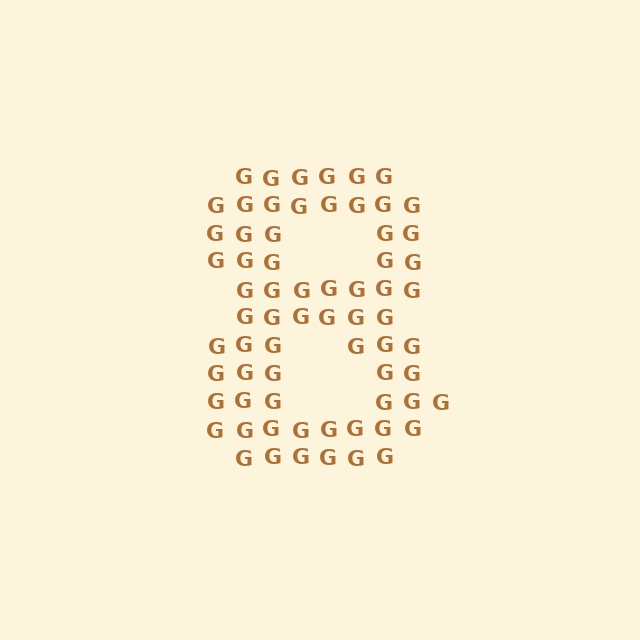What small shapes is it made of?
It is made of small letter G's.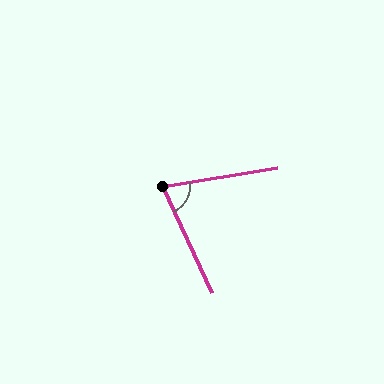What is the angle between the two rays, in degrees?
Approximately 74 degrees.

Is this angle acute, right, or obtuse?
It is acute.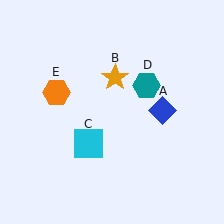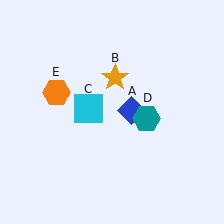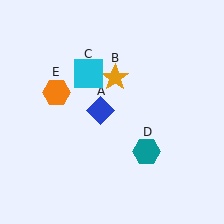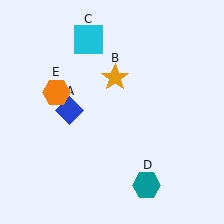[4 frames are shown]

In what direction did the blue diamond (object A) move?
The blue diamond (object A) moved left.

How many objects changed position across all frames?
3 objects changed position: blue diamond (object A), cyan square (object C), teal hexagon (object D).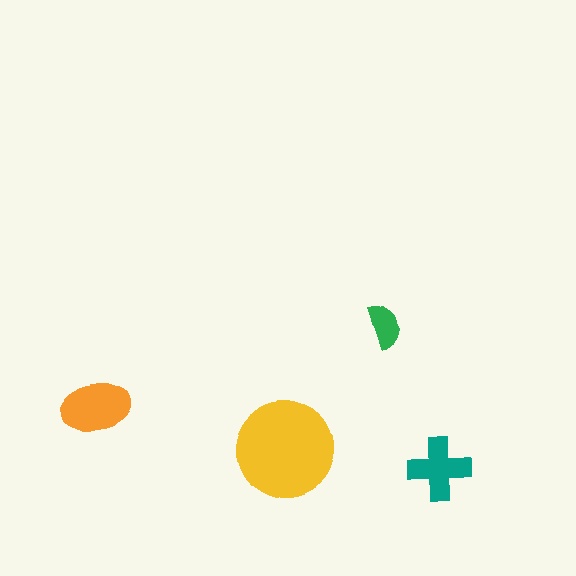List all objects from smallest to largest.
The green semicircle, the teal cross, the orange ellipse, the yellow circle.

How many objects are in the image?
There are 4 objects in the image.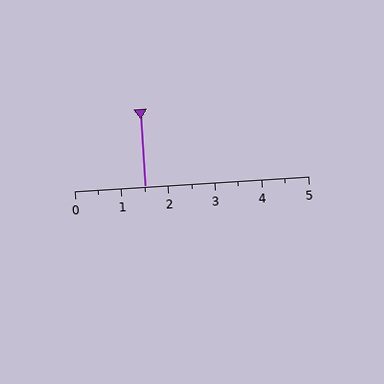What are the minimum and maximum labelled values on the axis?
The axis runs from 0 to 5.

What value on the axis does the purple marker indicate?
The marker indicates approximately 1.5.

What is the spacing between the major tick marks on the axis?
The major ticks are spaced 1 apart.